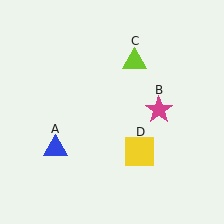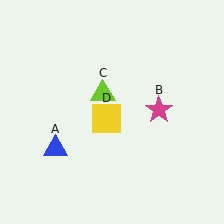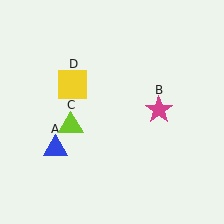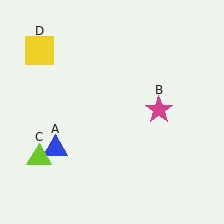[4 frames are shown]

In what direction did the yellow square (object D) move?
The yellow square (object D) moved up and to the left.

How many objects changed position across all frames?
2 objects changed position: lime triangle (object C), yellow square (object D).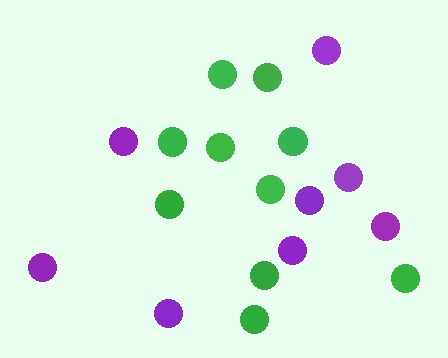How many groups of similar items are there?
There are 2 groups: one group of green circles (10) and one group of purple circles (8).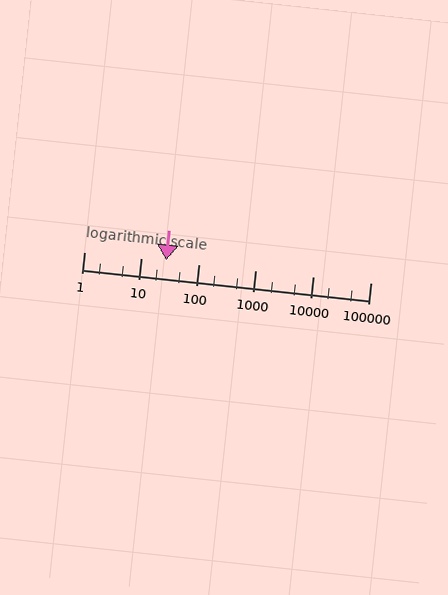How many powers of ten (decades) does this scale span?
The scale spans 5 decades, from 1 to 100000.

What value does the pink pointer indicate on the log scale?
The pointer indicates approximately 27.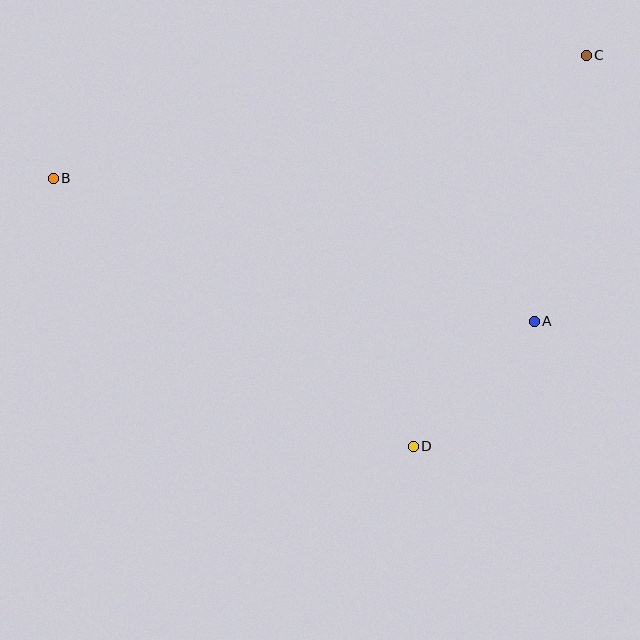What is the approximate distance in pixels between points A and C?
The distance between A and C is approximately 271 pixels.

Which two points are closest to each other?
Points A and D are closest to each other.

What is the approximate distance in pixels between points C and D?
The distance between C and D is approximately 427 pixels.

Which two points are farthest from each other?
Points B and C are farthest from each other.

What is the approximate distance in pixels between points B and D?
The distance between B and D is approximately 449 pixels.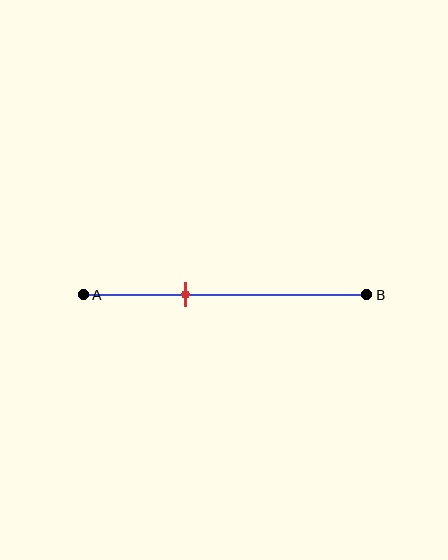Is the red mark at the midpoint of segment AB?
No, the mark is at about 35% from A, not at the 50% midpoint.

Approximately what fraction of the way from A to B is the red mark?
The red mark is approximately 35% of the way from A to B.